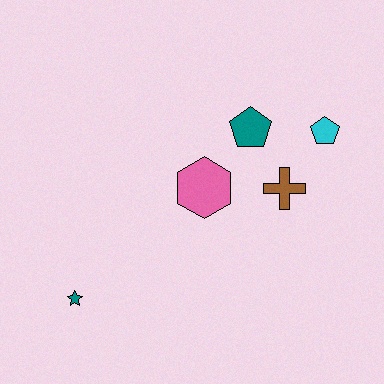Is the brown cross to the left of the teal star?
No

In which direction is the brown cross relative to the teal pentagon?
The brown cross is below the teal pentagon.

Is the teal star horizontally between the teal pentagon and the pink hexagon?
No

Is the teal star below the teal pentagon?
Yes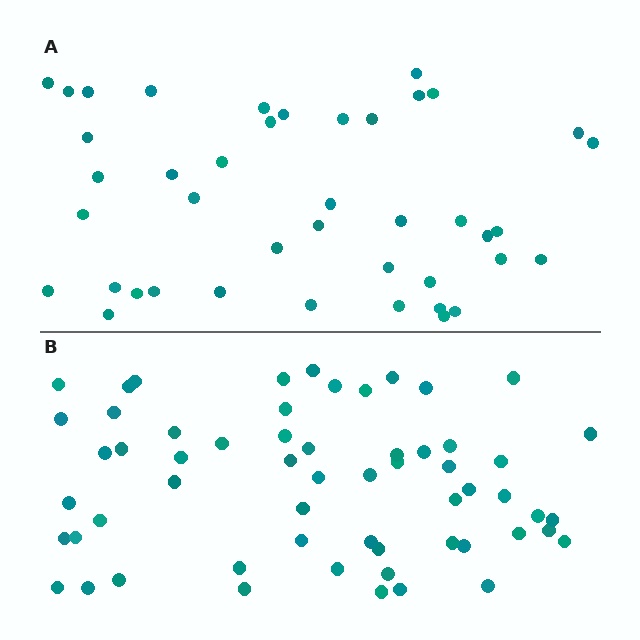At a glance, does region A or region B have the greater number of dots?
Region B (the bottom region) has more dots.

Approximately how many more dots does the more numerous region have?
Region B has approximately 15 more dots than region A.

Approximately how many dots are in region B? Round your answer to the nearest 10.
About 60 dots. (The exact count is 59, which rounds to 60.)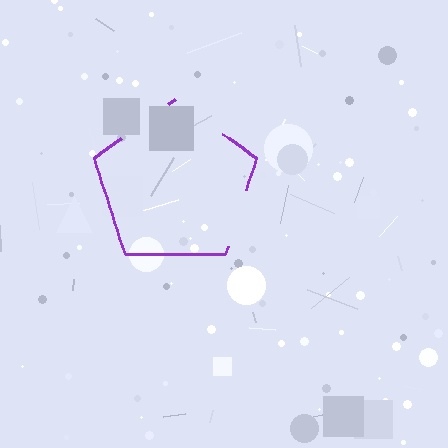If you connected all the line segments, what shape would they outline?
They would outline a pentagon.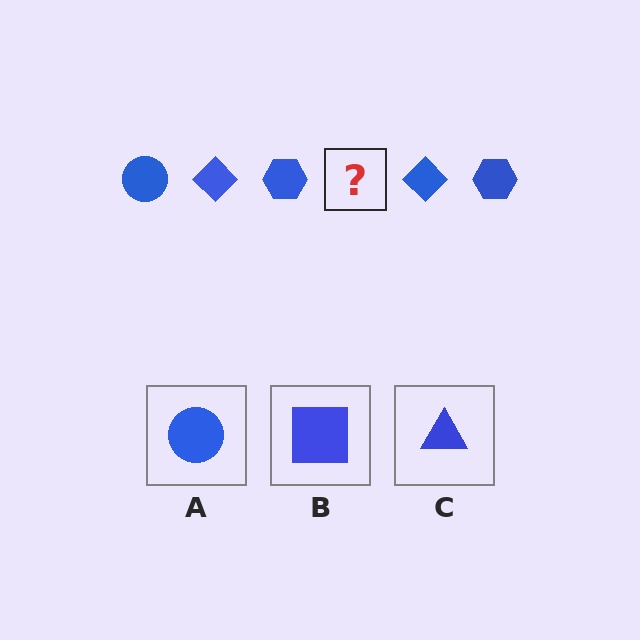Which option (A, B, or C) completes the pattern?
A.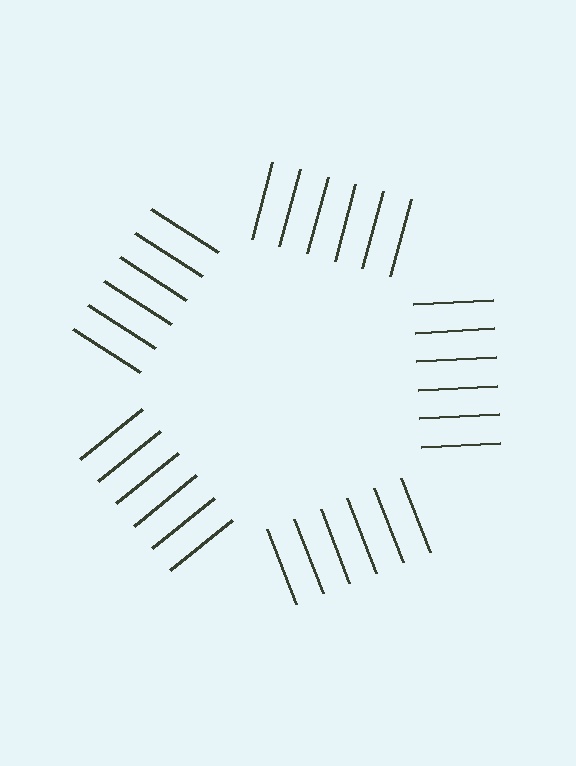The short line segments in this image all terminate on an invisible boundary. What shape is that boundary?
An illusory pentagon — the line segments terminate on its edges but no continuous stroke is drawn.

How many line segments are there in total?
30 — 6 along each of the 5 edges.